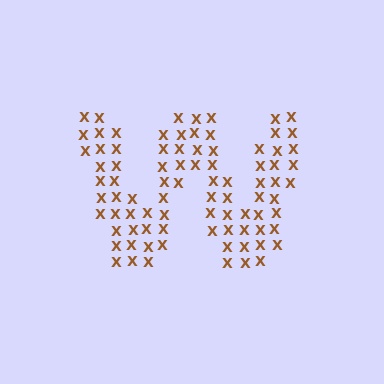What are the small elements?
The small elements are letter X's.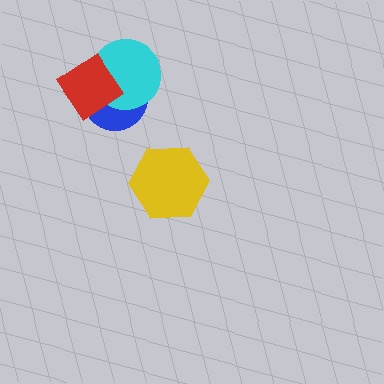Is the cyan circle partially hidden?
Yes, it is partially covered by another shape.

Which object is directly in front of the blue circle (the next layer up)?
The cyan circle is directly in front of the blue circle.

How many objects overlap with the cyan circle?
2 objects overlap with the cyan circle.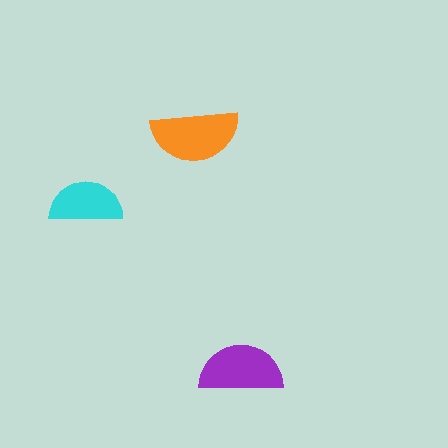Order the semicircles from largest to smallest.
the orange one, the purple one, the cyan one.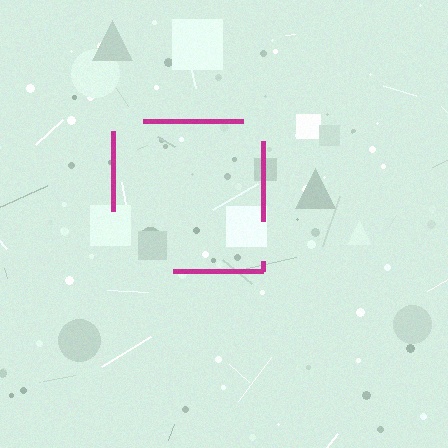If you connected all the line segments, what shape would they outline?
They would outline a square.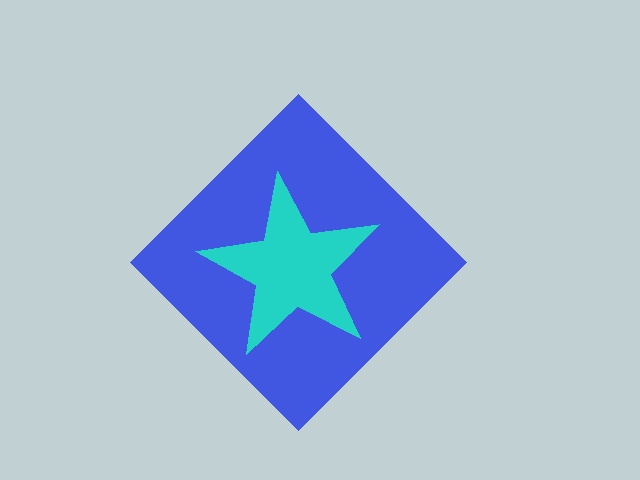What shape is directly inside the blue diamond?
The cyan star.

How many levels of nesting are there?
2.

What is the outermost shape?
The blue diamond.